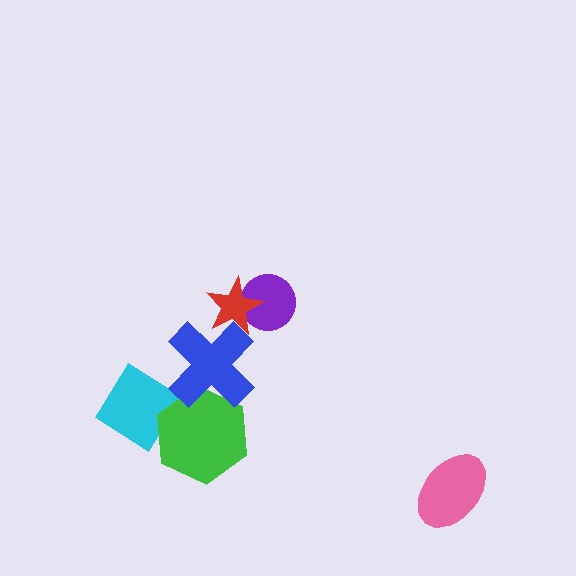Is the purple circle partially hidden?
Yes, it is partially covered by another shape.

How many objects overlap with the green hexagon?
2 objects overlap with the green hexagon.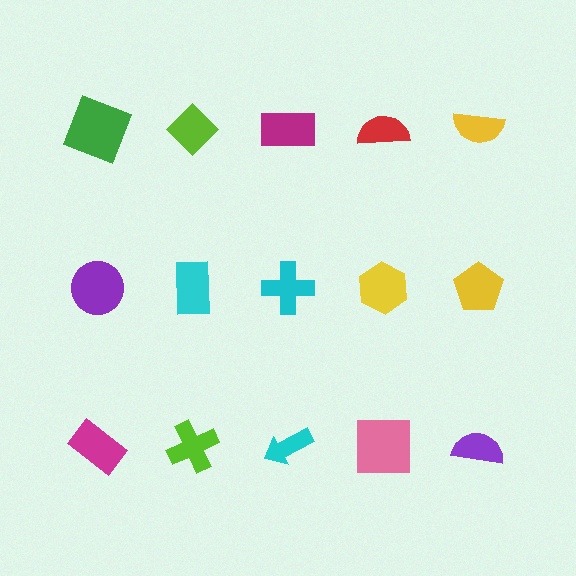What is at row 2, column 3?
A cyan cross.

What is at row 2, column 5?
A yellow pentagon.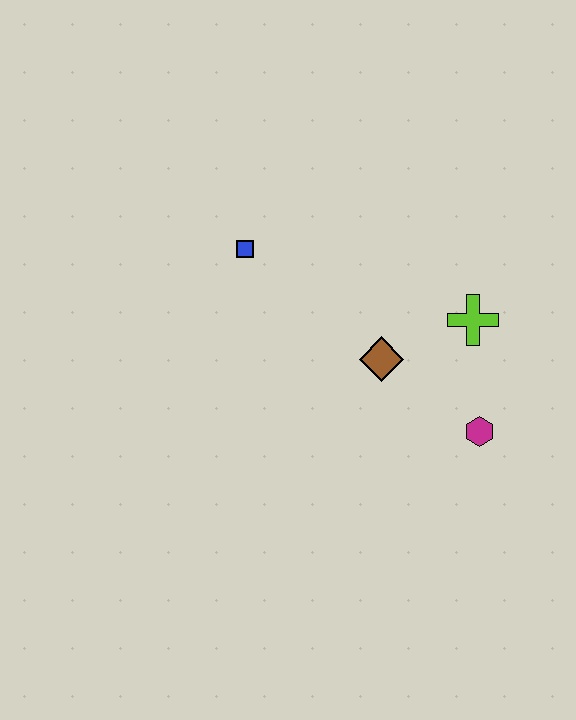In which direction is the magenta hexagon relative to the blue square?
The magenta hexagon is to the right of the blue square.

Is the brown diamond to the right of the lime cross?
No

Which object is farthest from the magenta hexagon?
The blue square is farthest from the magenta hexagon.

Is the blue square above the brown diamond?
Yes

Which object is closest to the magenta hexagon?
The lime cross is closest to the magenta hexagon.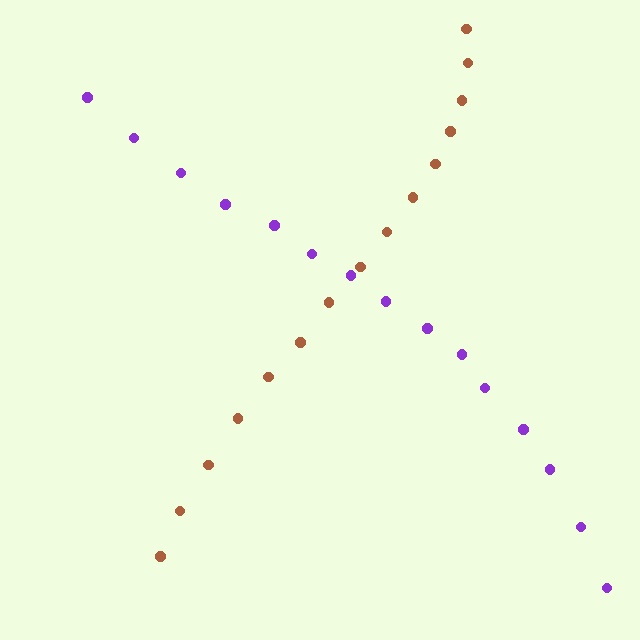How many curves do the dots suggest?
There are 2 distinct paths.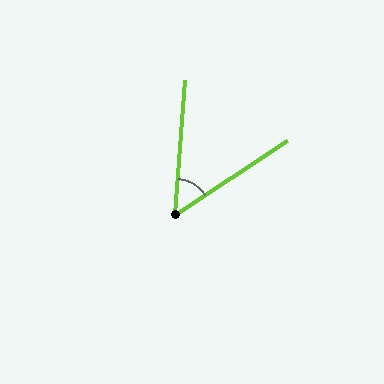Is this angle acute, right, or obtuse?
It is acute.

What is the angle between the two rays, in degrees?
Approximately 52 degrees.